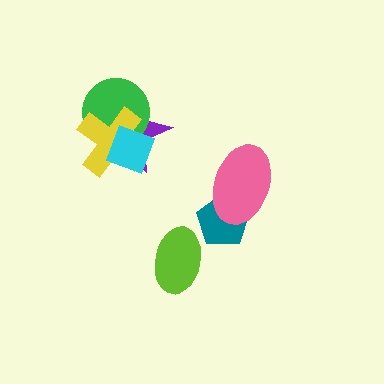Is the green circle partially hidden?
Yes, it is partially covered by another shape.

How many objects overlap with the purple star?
3 objects overlap with the purple star.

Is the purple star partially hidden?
Yes, it is partially covered by another shape.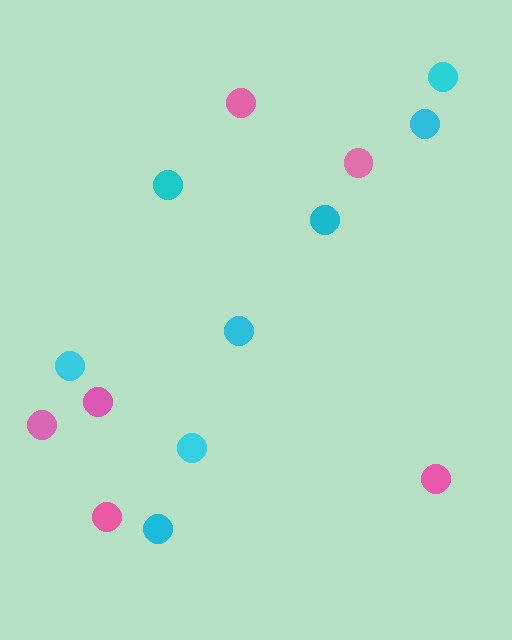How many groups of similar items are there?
There are 2 groups: one group of cyan circles (8) and one group of pink circles (6).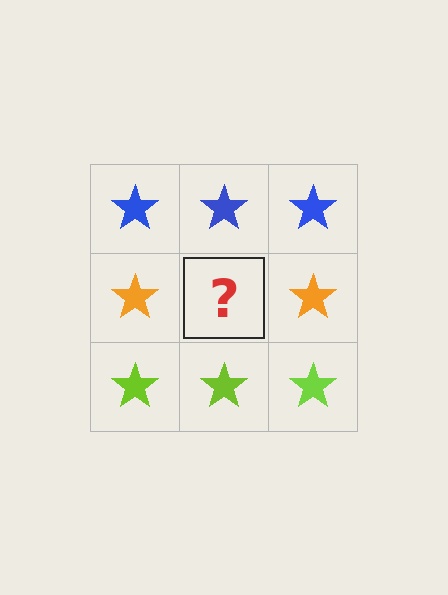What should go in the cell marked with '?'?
The missing cell should contain an orange star.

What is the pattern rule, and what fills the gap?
The rule is that each row has a consistent color. The gap should be filled with an orange star.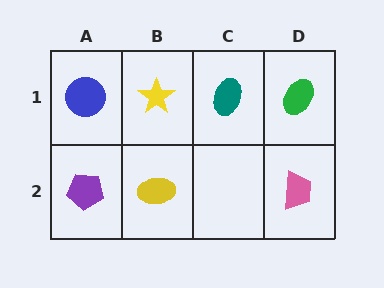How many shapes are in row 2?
3 shapes.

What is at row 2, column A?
A purple pentagon.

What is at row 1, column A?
A blue circle.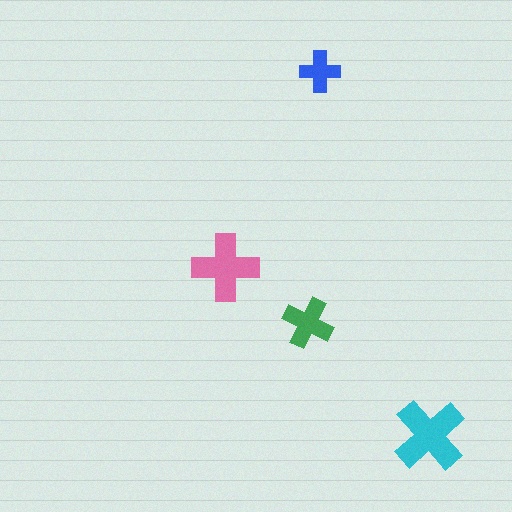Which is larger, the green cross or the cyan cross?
The cyan one.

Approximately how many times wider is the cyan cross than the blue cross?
About 2 times wider.